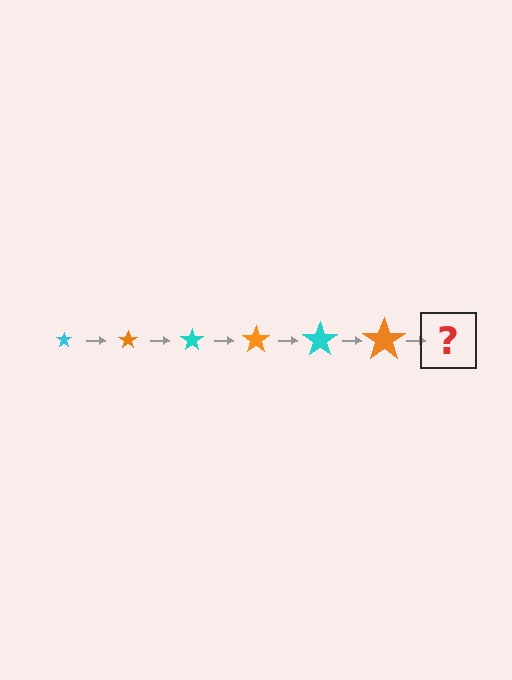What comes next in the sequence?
The next element should be a cyan star, larger than the previous one.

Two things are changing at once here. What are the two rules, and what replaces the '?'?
The two rules are that the star grows larger each step and the color cycles through cyan and orange. The '?' should be a cyan star, larger than the previous one.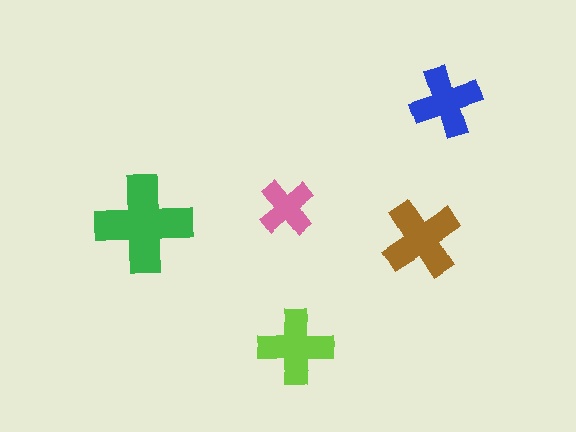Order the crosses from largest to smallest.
the green one, the brown one, the lime one, the blue one, the pink one.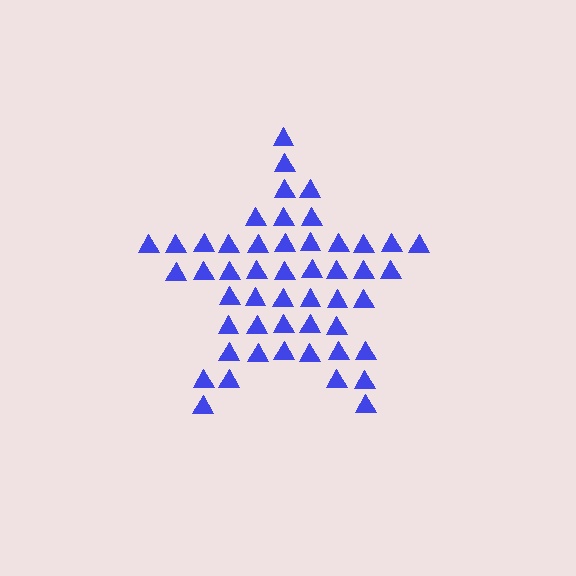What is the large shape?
The large shape is a star.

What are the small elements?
The small elements are triangles.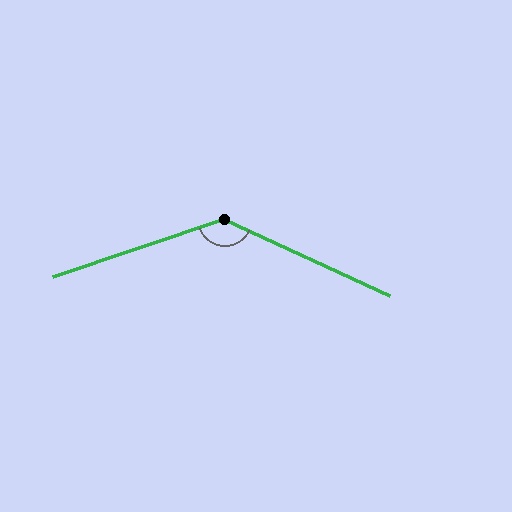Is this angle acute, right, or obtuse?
It is obtuse.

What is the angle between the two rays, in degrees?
Approximately 137 degrees.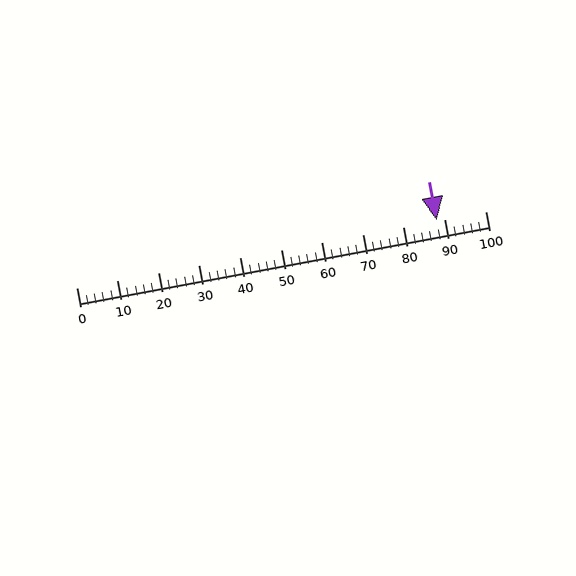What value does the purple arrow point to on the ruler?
The purple arrow points to approximately 88.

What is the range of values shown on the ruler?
The ruler shows values from 0 to 100.